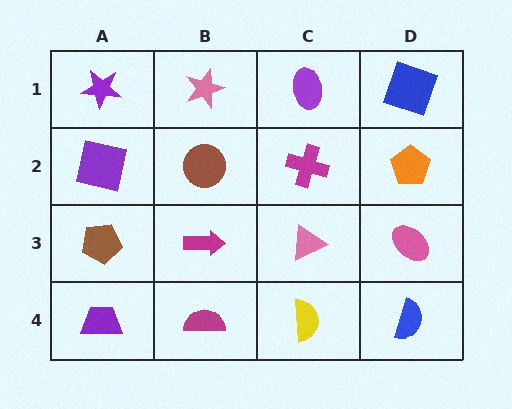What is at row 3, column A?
A brown pentagon.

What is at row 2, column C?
A magenta cross.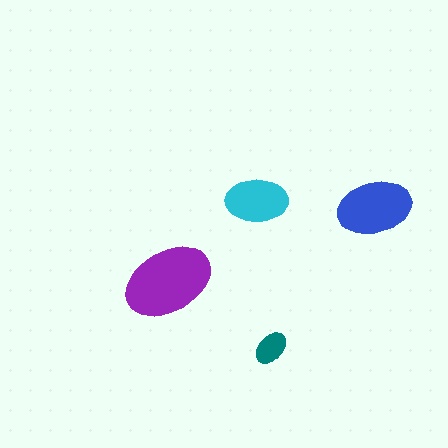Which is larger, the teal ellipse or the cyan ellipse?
The cyan one.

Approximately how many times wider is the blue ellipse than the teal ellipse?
About 2 times wider.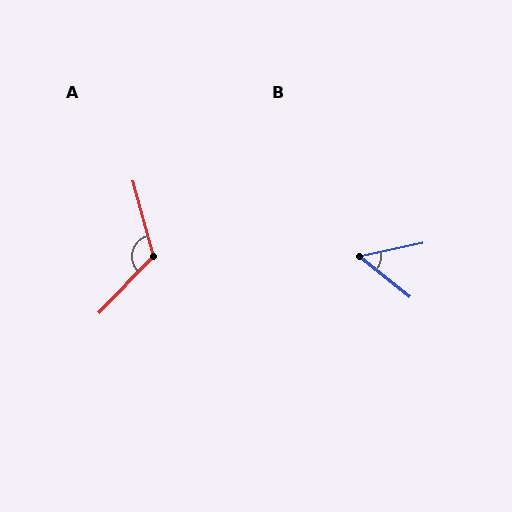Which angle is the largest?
A, at approximately 121 degrees.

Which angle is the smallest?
B, at approximately 51 degrees.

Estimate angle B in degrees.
Approximately 51 degrees.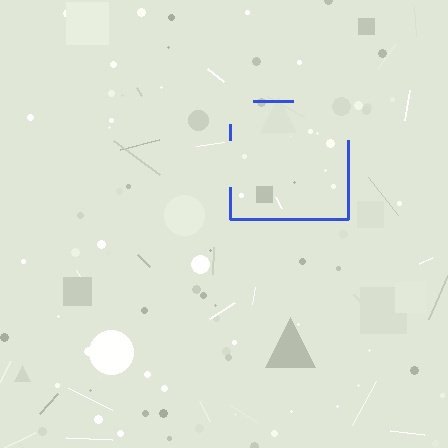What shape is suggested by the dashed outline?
The dashed outline suggests a square.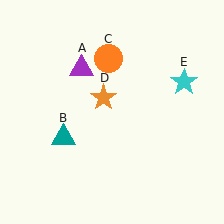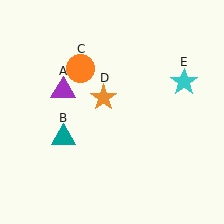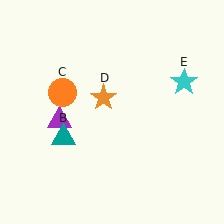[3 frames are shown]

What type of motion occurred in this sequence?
The purple triangle (object A), orange circle (object C) rotated counterclockwise around the center of the scene.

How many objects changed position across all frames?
2 objects changed position: purple triangle (object A), orange circle (object C).